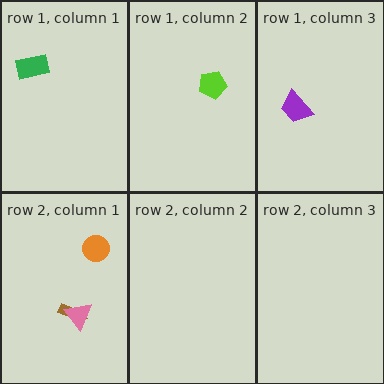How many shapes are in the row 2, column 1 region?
3.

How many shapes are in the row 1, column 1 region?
1.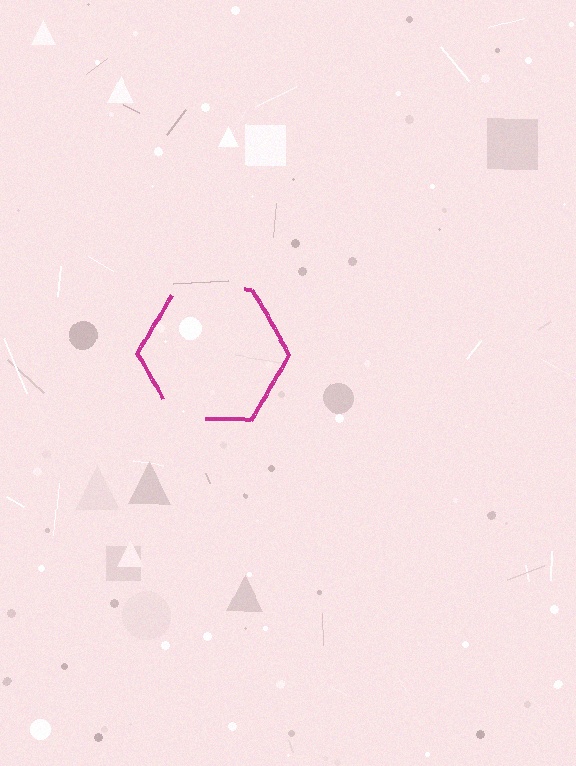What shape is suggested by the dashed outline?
The dashed outline suggests a hexagon.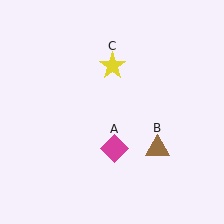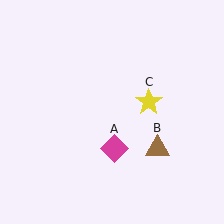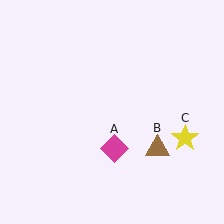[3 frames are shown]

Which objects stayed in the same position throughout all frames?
Magenta diamond (object A) and brown triangle (object B) remained stationary.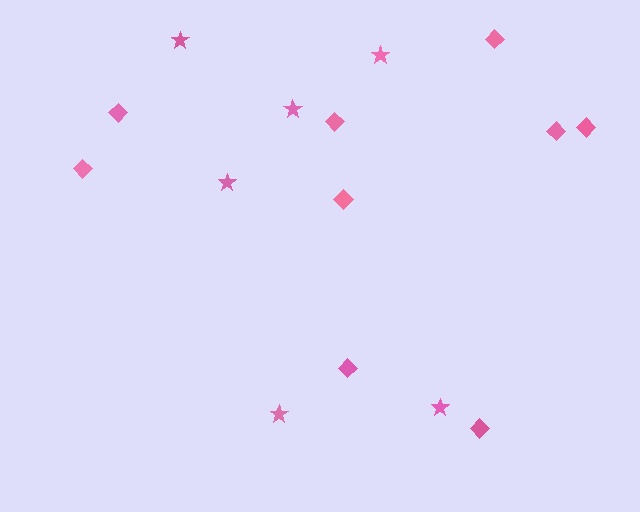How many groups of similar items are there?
There are 2 groups: one group of diamonds (9) and one group of stars (6).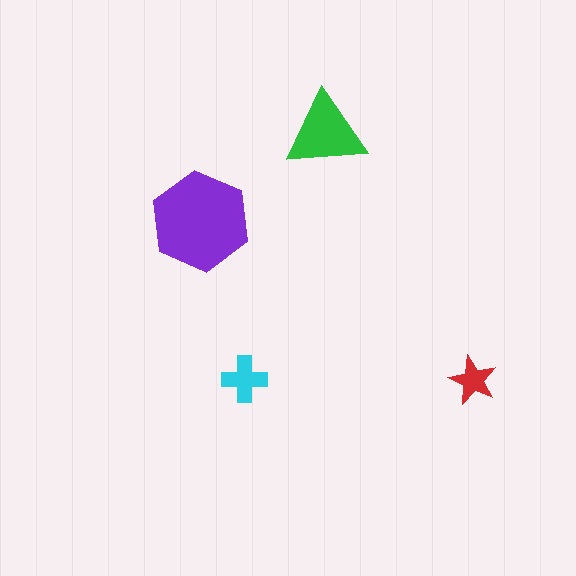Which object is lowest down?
The red star is bottommost.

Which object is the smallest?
The red star.